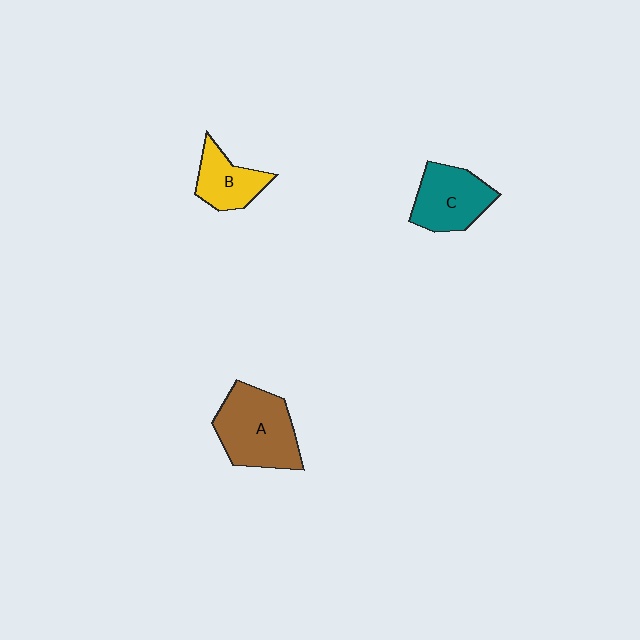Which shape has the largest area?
Shape A (brown).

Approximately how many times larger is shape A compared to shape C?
Approximately 1.3 times.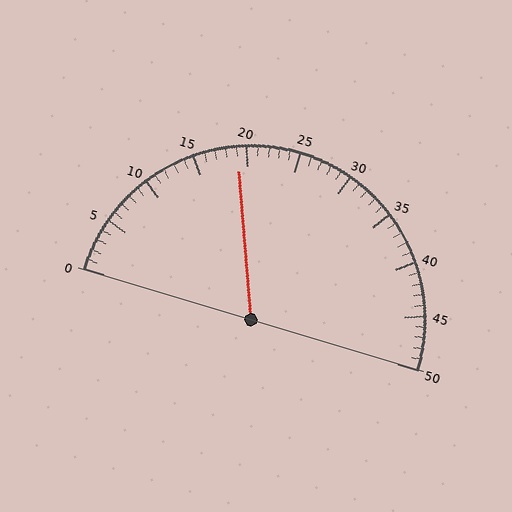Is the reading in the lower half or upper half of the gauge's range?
The reading is in the lower half of the range (0 to 50).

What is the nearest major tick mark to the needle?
The nearest major tick mark is 20.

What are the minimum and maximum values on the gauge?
The gauge ranges from 0 to 50.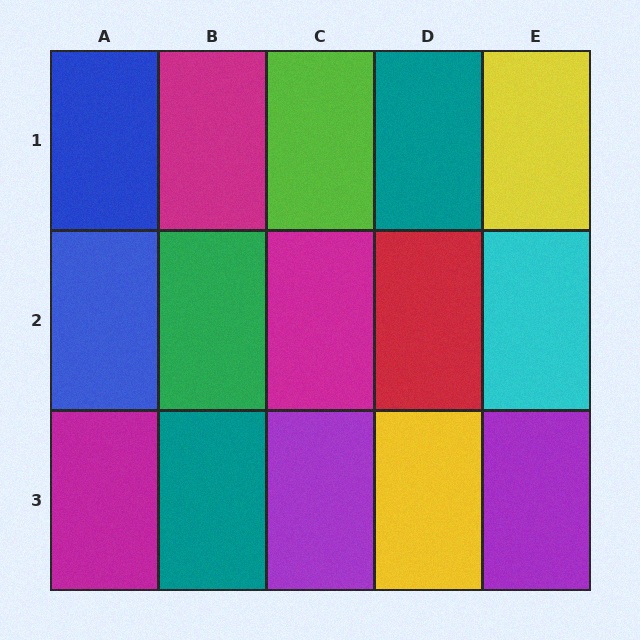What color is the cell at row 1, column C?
Lime.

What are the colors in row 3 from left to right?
Magenta, teal, purple, yellow, purple.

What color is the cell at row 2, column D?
Red.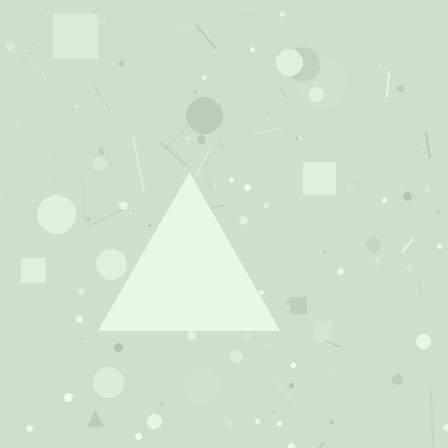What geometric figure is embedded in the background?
A triangle is embedded in the background.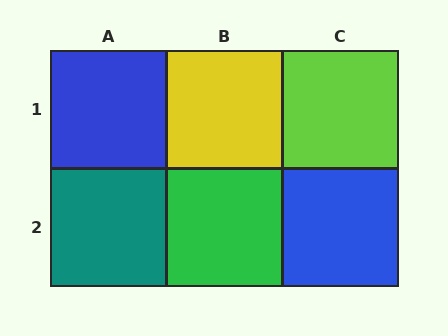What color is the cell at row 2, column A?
Teal.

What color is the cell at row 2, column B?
Green.